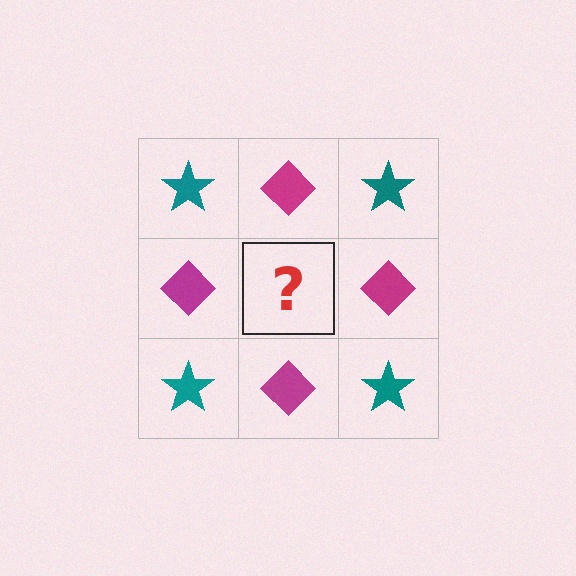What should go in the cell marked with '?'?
The missing cell should contain a teal star.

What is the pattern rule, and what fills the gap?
The rule is that it alternates teal star and magenta diamond in a checkerboard pattern. The gap should be filled with a teal star.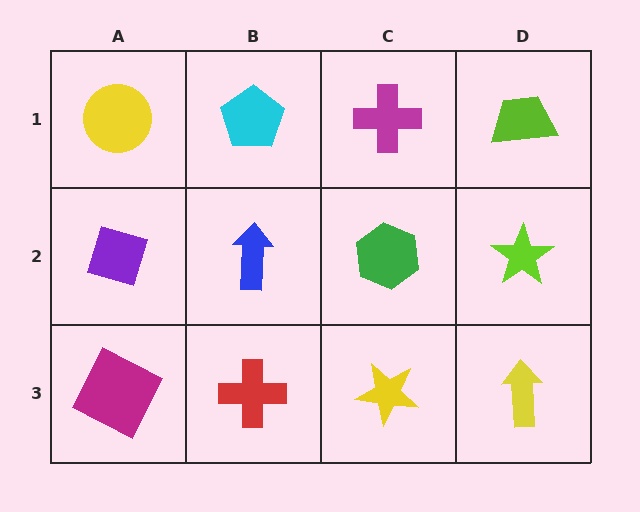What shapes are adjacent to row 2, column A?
A yellow circle (row 1, column A), a magenta square (row 3, column A), a blue arrow (row 2, column B).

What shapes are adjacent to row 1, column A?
A purple diamond (row 2, column A), a cyan pentagon (row 1, column B).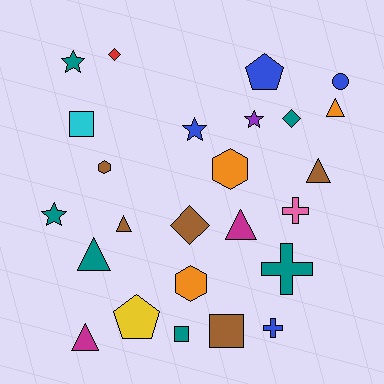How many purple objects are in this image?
There is 1 purple object.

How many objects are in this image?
There are 25 objects.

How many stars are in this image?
There are 4 stars.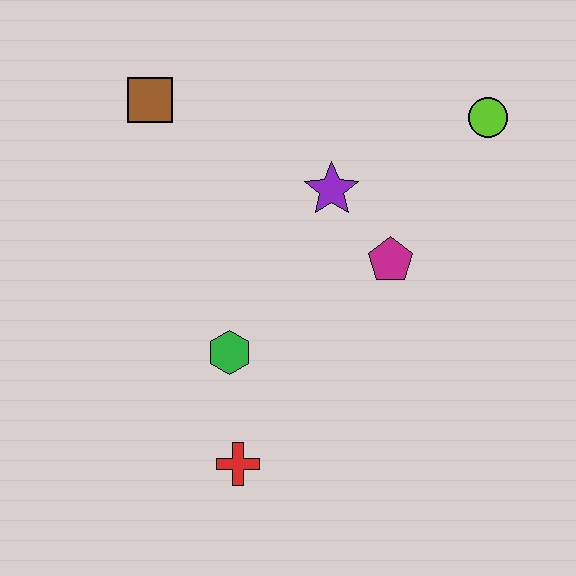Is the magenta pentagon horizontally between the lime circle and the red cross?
Yes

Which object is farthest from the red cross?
The lime circle is farthest from the red cross.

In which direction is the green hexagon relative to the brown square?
The green hexagon is below the brown square.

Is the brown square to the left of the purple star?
Yes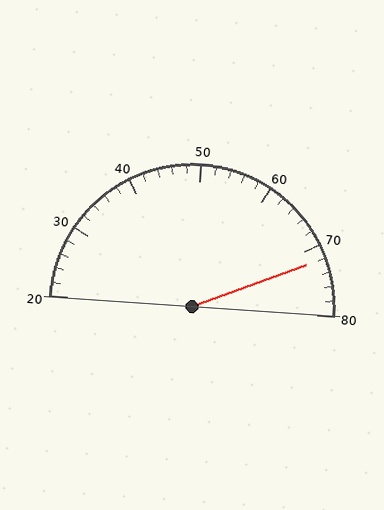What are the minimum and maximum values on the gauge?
The gauge ranges from 20 to 80.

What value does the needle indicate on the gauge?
The needle indicates approximately 72.